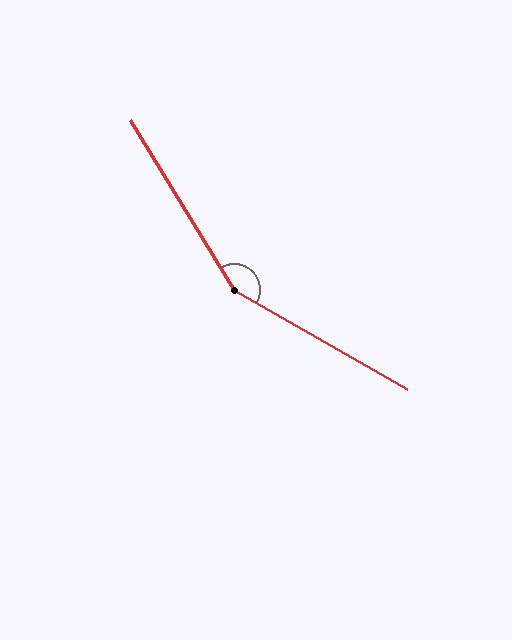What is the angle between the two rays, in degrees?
Approximately 151 degrees.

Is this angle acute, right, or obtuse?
It is obtuse.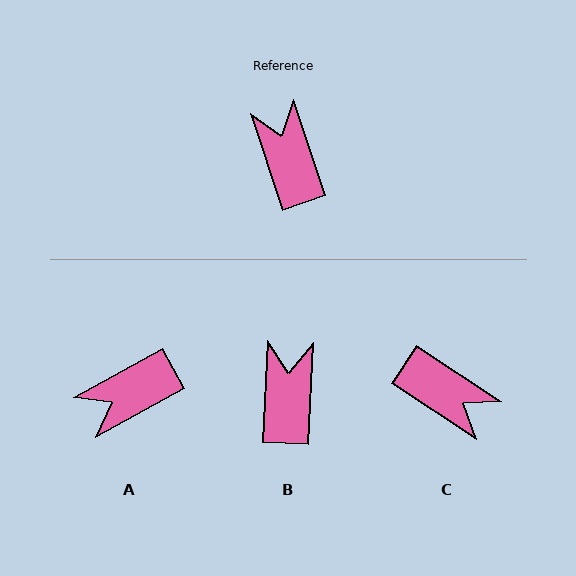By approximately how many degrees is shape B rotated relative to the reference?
Approximately 21 degrees clockwise.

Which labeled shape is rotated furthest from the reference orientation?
C, about 142 degrees away.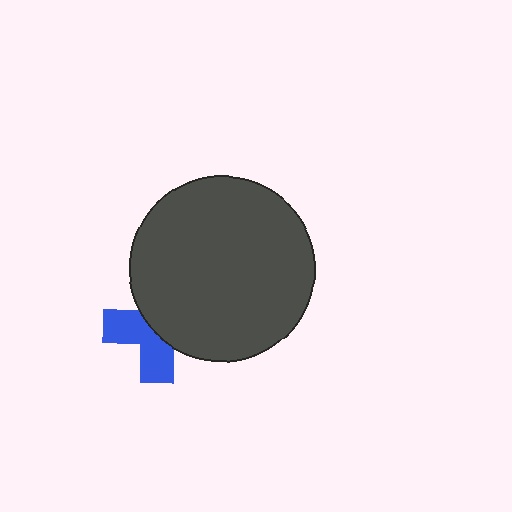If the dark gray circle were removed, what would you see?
You would see the complete blue cross.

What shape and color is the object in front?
The object in front is a dark gray circle.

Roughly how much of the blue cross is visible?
About half of it is visible (roughly 46%).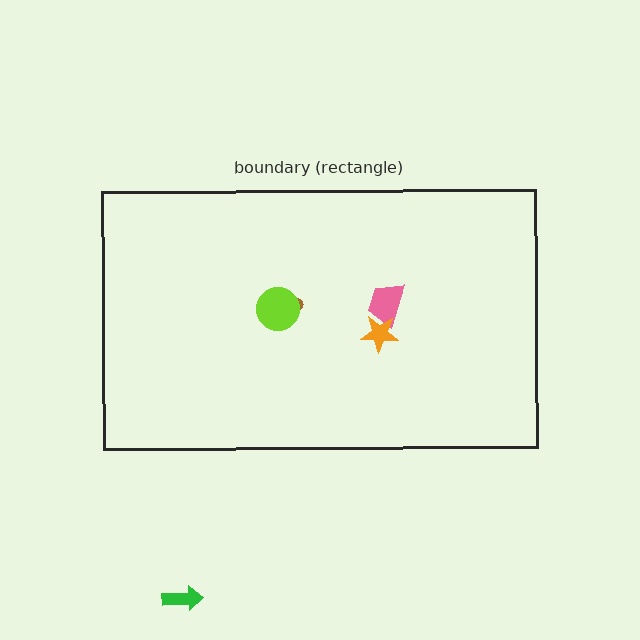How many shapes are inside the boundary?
4 inside, 1 outside.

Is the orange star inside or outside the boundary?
Inside.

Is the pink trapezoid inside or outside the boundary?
Inside.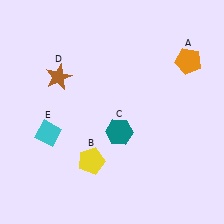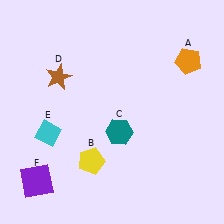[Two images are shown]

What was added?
A purple square (F) was added in Image 2.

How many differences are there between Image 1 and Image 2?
There is 1 difference between the two images.